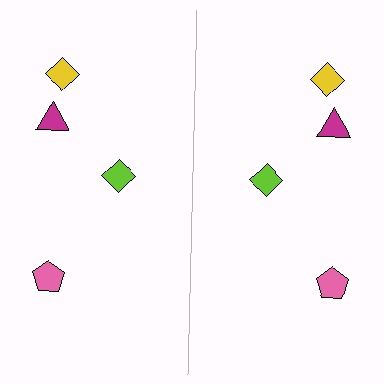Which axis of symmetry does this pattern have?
The pattern has a vertical axis of symmetry running through the center of the image.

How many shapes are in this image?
There are 8 shapes in this image.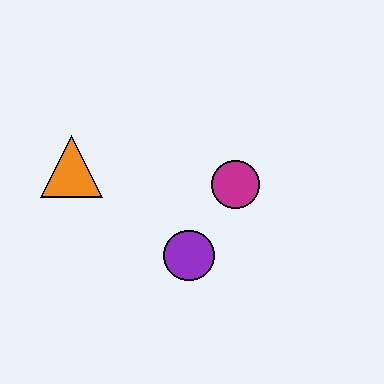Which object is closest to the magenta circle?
The purple circle is closest to the magenta circle.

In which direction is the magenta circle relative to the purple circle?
The magenta circle is above the purple circle.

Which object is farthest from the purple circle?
The orange triangle is farthest from the purple circle.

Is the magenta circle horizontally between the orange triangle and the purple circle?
No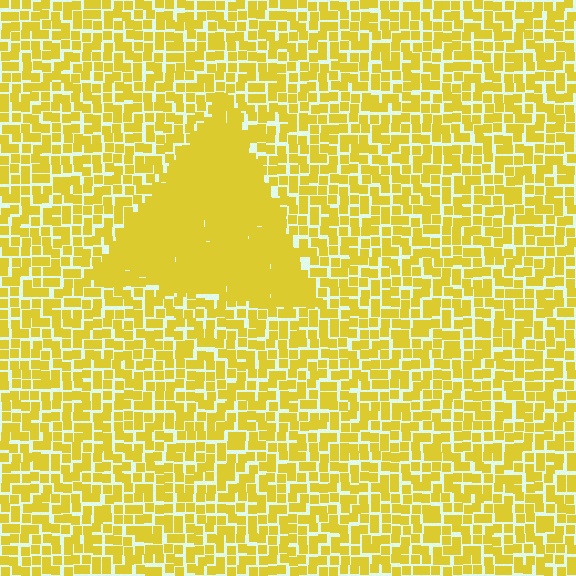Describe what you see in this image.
The image contains small yellow elements arranged at two different densities. A triangle-shaped region is visible where the elements are more densely packed than the surrounding area.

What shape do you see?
I see a triangle.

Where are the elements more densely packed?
The elements are more densely packed inside the triangle boundary.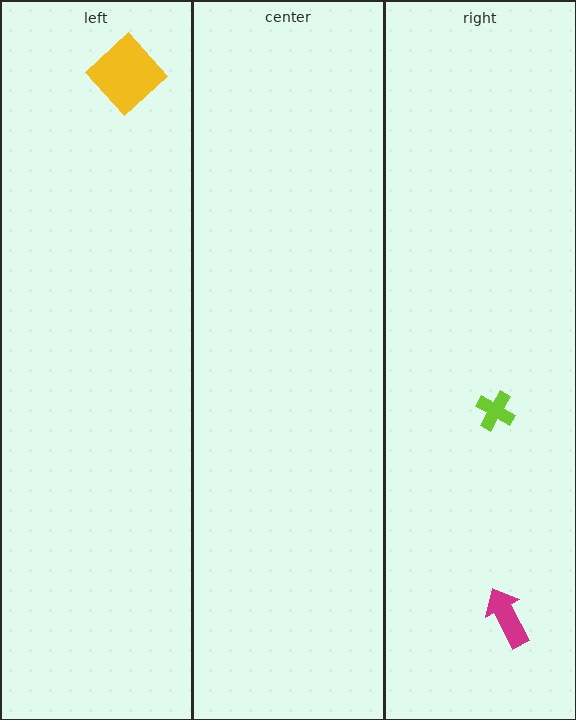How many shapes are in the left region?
1.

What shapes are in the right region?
The lime cross, the magenta arrow.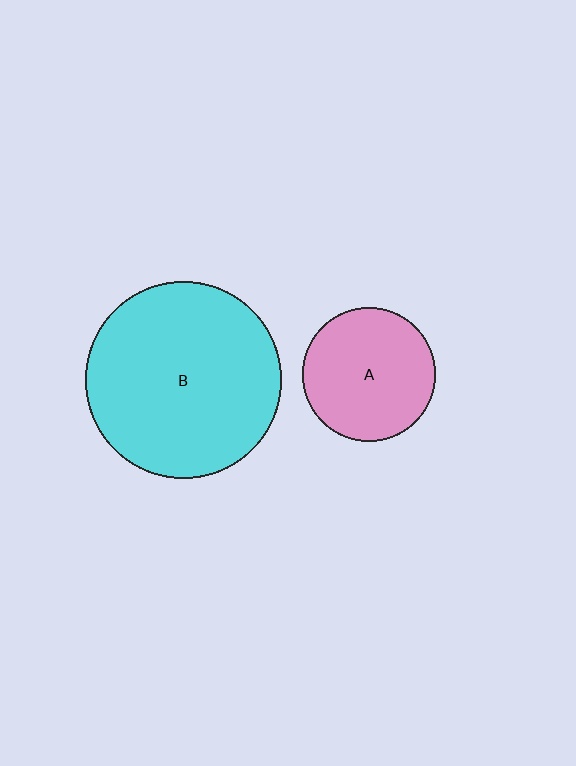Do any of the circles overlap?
No, none of the circles overlap.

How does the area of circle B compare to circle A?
Approximately 2.2 times.